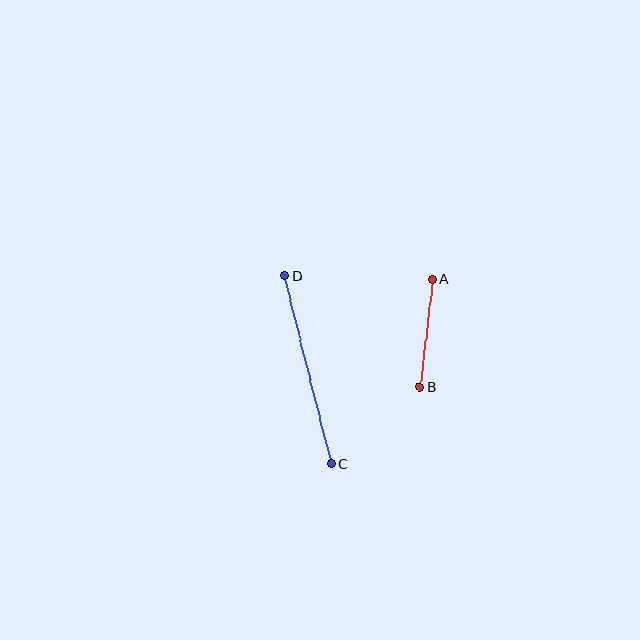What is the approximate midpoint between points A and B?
The midpoint is at approximately (426, 333) pixels.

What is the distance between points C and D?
The distance is approximately 193 pixels.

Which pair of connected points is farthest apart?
Points C and D are farthest apart.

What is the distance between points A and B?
The distance is approximately 108 pixels.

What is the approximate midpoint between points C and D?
The midpoint is at approximately (308, 370) pixels.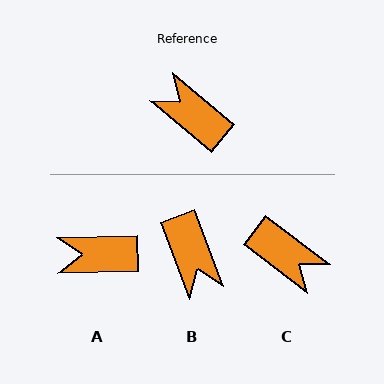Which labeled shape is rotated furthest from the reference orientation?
C, about 177 degrees away.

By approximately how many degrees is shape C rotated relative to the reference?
Approximately 177 degrees clockwise.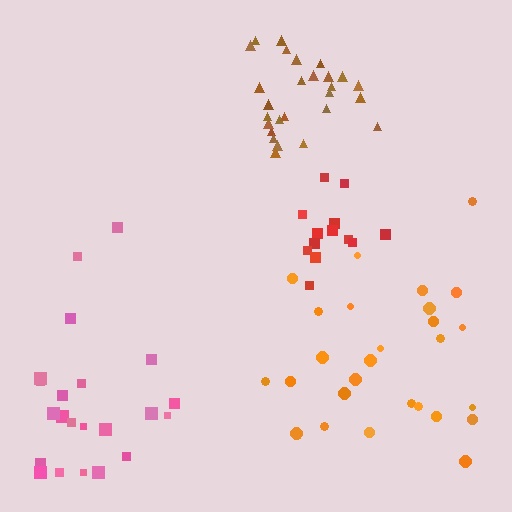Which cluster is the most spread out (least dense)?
Orange.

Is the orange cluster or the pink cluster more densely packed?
Pink.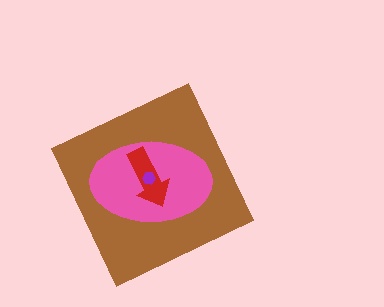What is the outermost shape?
The brown diamond.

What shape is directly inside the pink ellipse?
The red arrow.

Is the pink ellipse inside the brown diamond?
Yes.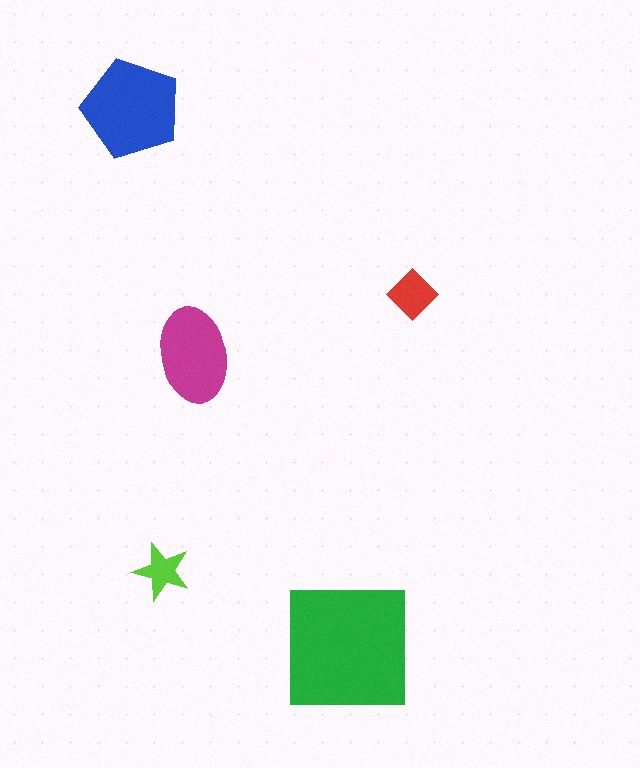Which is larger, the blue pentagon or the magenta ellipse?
The blue pentagon.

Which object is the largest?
The green square.